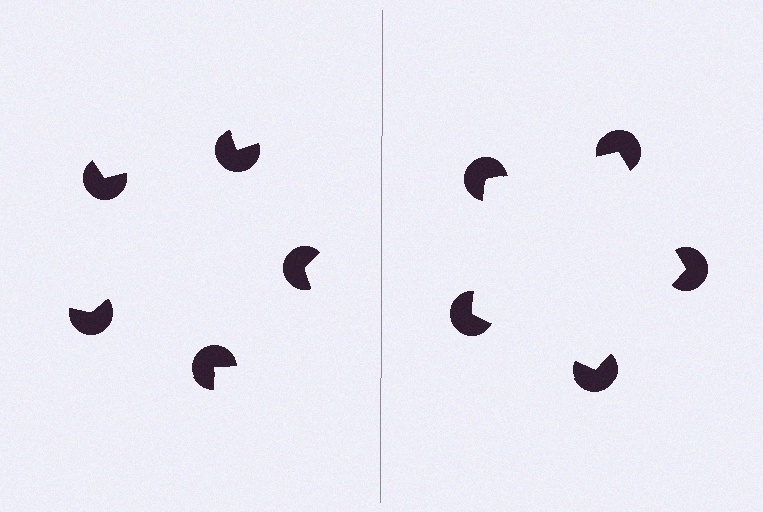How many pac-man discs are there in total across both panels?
10 — 5 on each side.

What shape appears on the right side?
An illusory pentagon.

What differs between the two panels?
The pac-man discs are positioned identically on both sides; only the wedge orientations differ. On the right they align to a pentagon; on the left they are misaligned.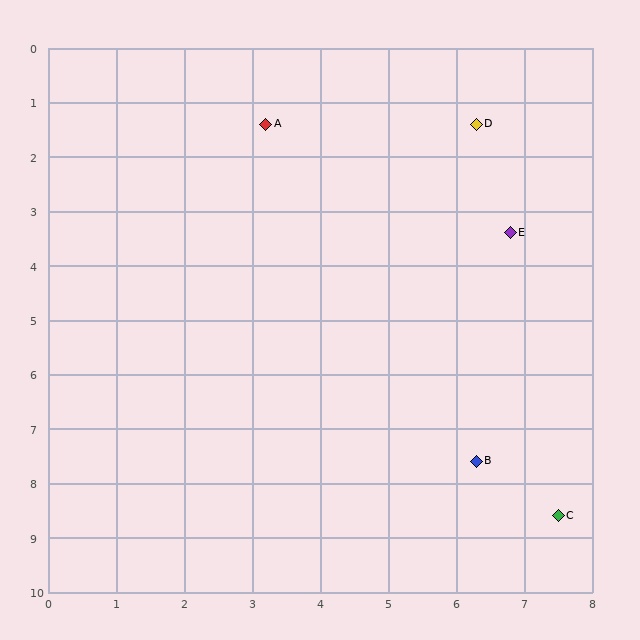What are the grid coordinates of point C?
Point C is at approximately (7.5, 8.6).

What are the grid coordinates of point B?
Point B is at approximately (6.3, 7.6).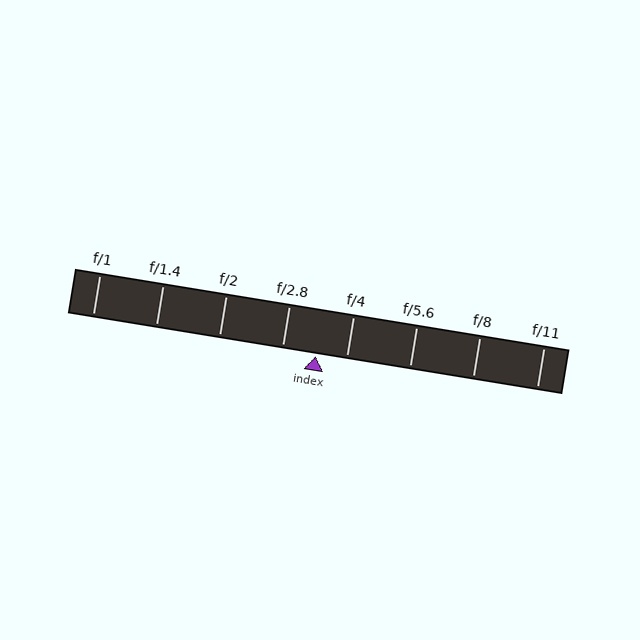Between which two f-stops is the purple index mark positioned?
The index mark is between f/2.8 and f/4.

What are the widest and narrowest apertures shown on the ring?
The widest aperture shown is f/1 and the narrowest is f/11.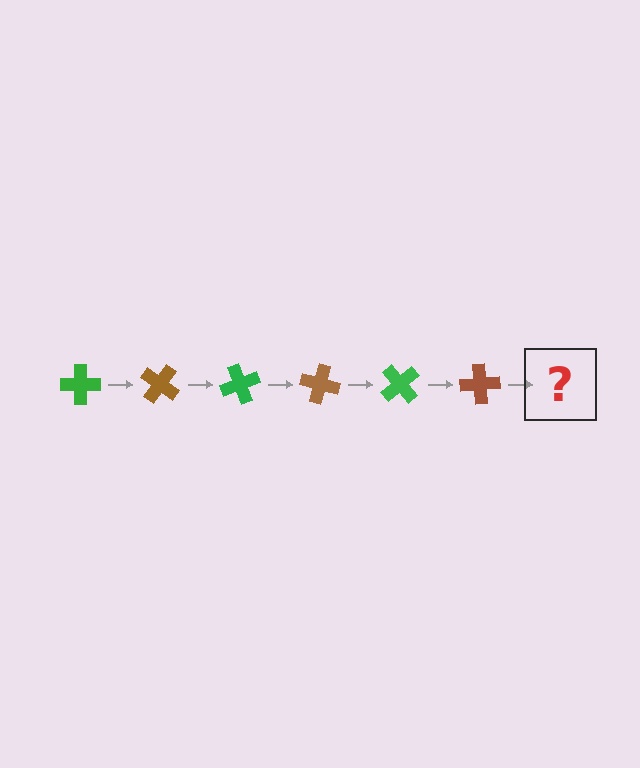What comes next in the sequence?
The next element should be a green cross, rotated 210 degrees from the start.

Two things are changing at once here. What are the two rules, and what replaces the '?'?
The two rules are that it rotates 35 degrees each step and the color cycles through green and brown. The '?' should be a green cross, rotated 210 degrees from the start.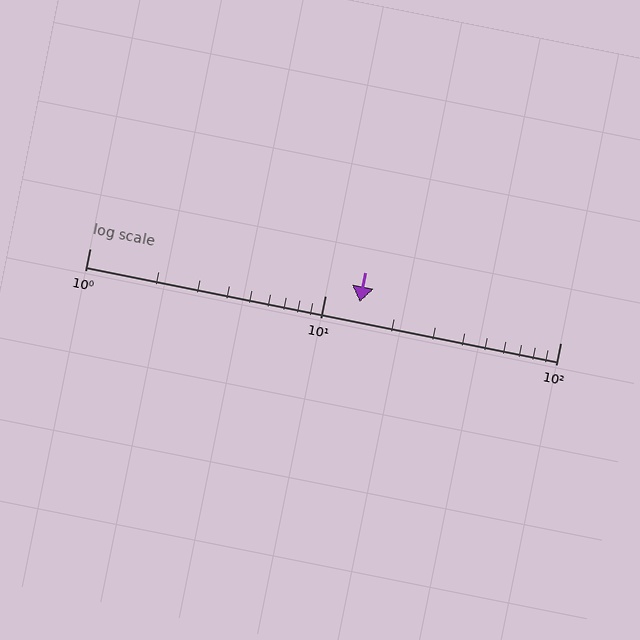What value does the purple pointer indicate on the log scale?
The pointer indicates approximately 14.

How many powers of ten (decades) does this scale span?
The scale spans 2 decades, from 1 to 100.